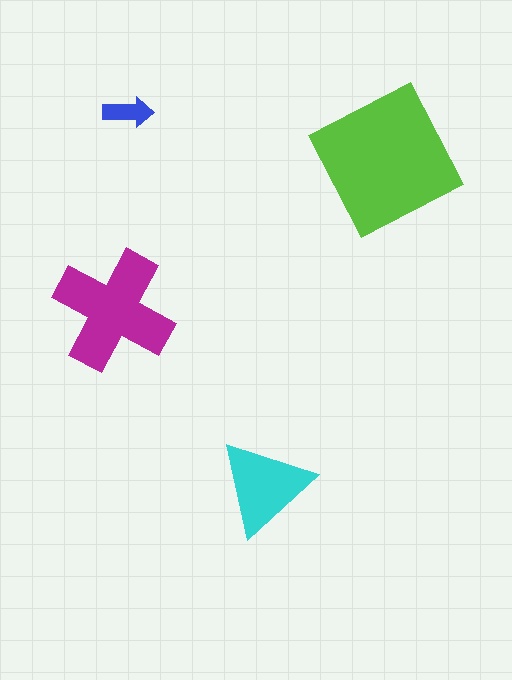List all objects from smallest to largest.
The blue arrow, the cyan triangle, the magenta cross, the lime square.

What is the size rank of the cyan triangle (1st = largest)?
3rd.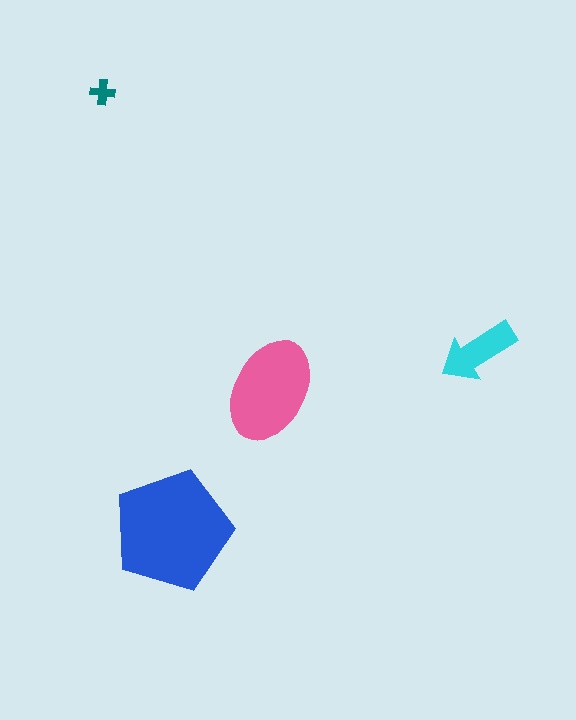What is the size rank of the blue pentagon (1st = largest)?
1st.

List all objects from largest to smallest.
The blue pentagon, the pink ellipse, the cyan arrow, the teal cross.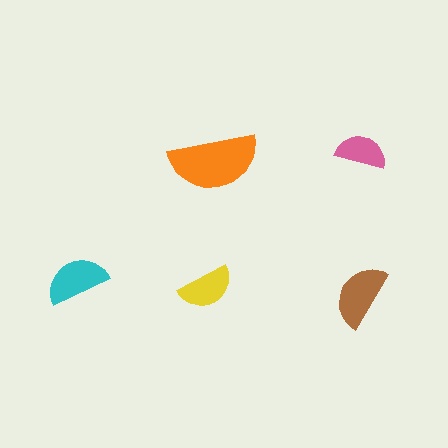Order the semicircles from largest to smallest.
the orange one, the brown one, the cyan one, the yellow one, the pink one.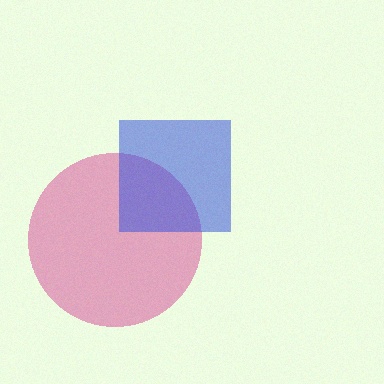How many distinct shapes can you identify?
There are 2 distinct shapes: a magenta circle, a blue square.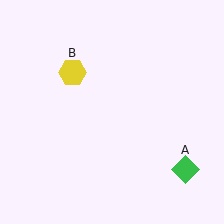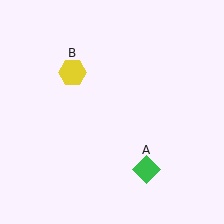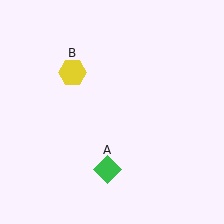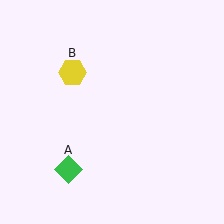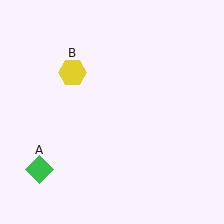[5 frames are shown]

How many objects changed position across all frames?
1 object changed position: green diamond (object A).